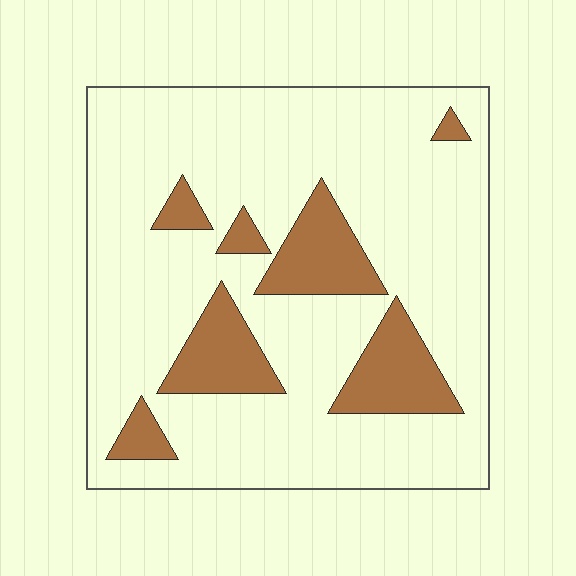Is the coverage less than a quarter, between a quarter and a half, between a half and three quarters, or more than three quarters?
Less than a quarter.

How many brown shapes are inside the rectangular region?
7.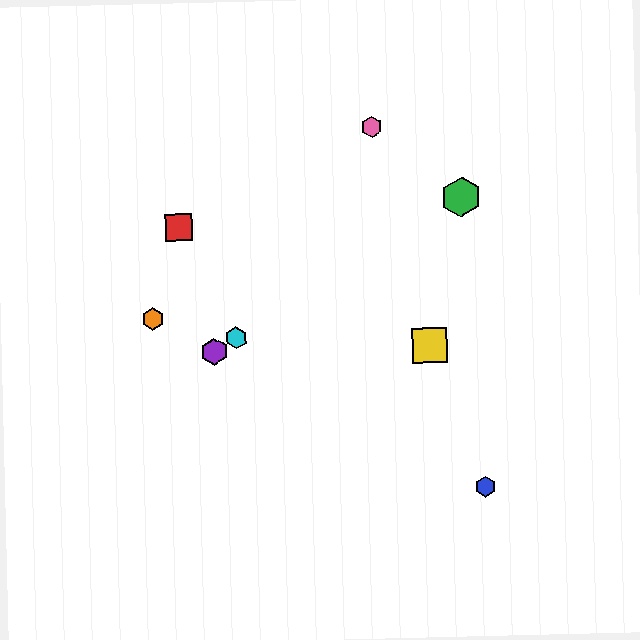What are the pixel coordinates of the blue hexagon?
The blue hexagon is at (486, 487).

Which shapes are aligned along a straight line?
The green hexagon, the purple hexagon, the cyan hexagon are aligned along a straight line.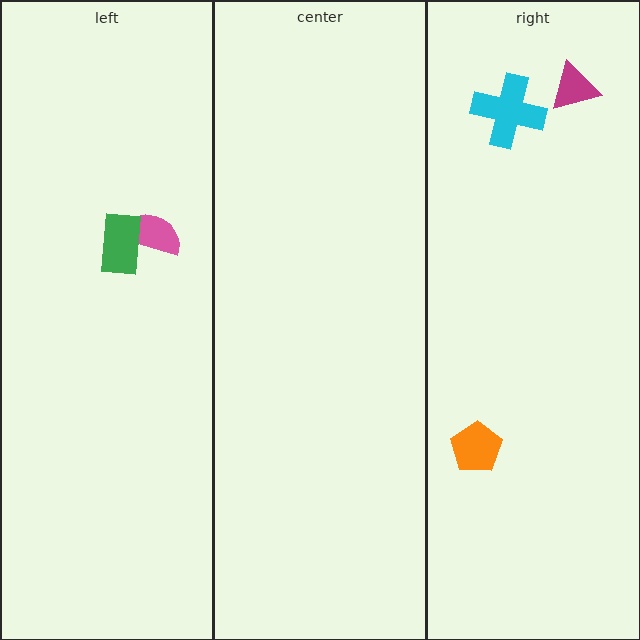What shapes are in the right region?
The orange pentagon, the cyan cross, the magenta triangle.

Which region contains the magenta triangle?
The right region.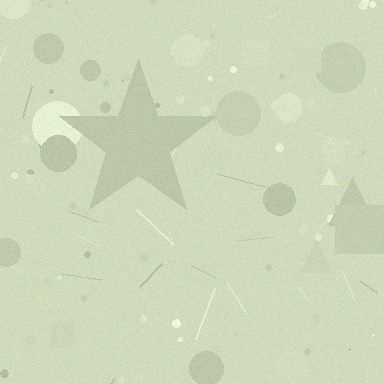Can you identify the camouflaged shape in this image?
The camouflaged shape is a star.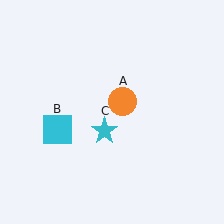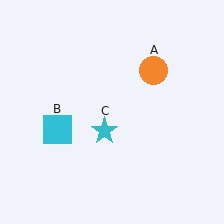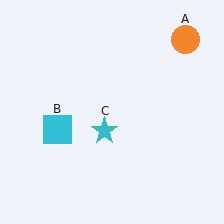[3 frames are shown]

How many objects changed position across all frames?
1 object changed position: orange circle (object A).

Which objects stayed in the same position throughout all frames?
Cyan square (object B) and cyan star (object C) remained stationary.